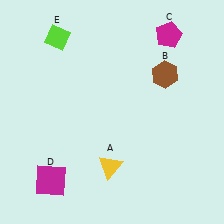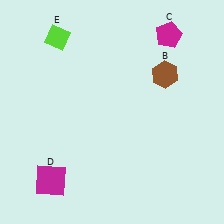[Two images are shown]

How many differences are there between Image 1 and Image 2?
There is 1 difference between the two images.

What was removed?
The yellow triangle (A) was removed in Image 2.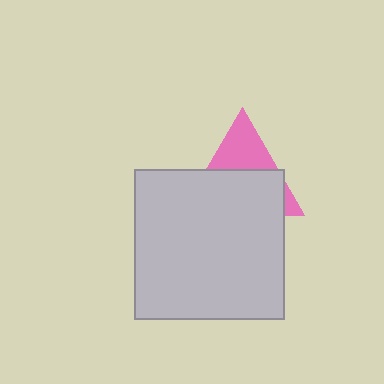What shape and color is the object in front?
The object in front is a light gray square.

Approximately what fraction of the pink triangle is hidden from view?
Roughly 62% of the pink triangle is hidden behind the light gray square.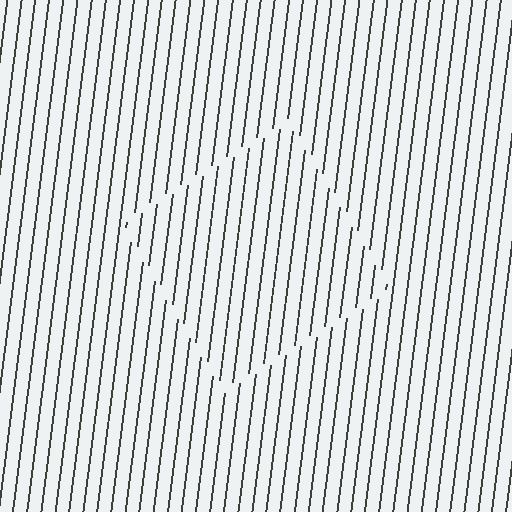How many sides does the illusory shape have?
4 sides — the line-ends trace a square.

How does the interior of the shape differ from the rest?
The interior of the shape contains the same grating, shifted by half a period — the contour is defined by the phase discontinuity where line-ends from the inner and outer gratings abut.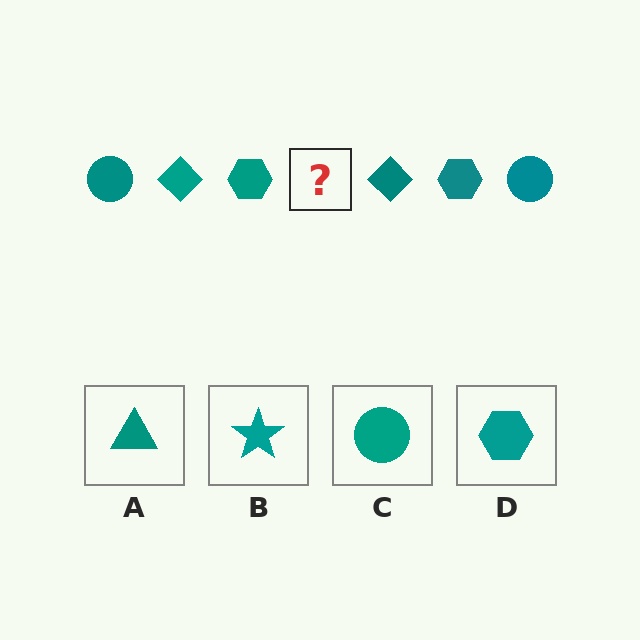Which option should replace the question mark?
Option C.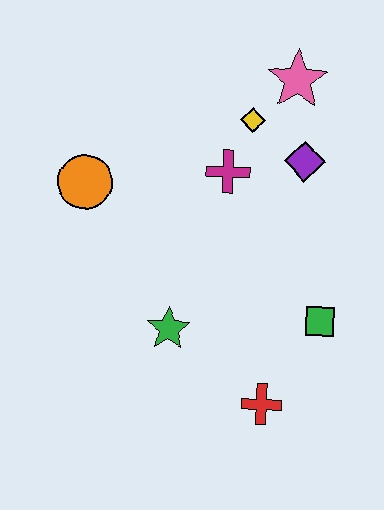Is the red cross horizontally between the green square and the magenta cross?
Yes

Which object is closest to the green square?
The red cross is closest to the green square.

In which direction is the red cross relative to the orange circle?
The red cross is below the orange circle.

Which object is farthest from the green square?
The orange circle is farthest from the green square.